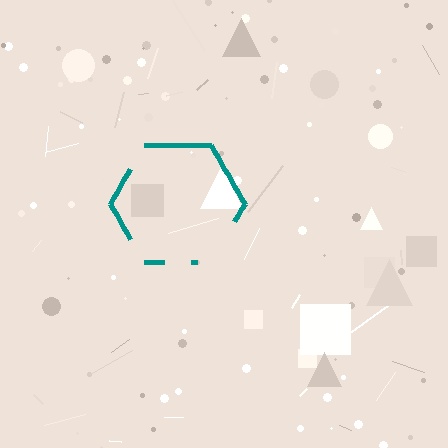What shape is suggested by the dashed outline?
The dashed outline suggests a hexagon.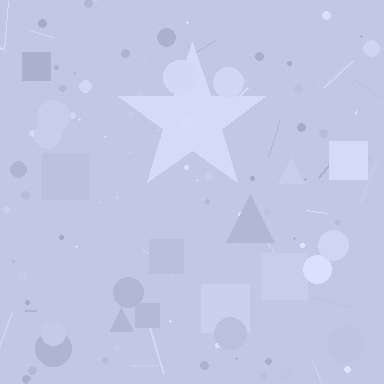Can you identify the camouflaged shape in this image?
The camouflaged shape is a star.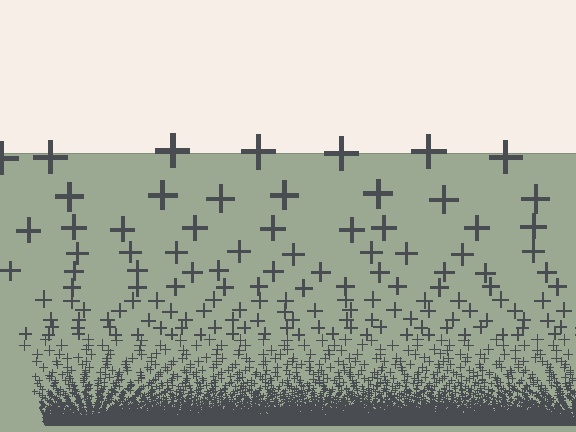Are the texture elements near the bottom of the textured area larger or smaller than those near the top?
Smaller. The gradient is inverted — elements near the bottom are smaller and denser.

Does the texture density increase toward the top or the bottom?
Density increases toward the bottom.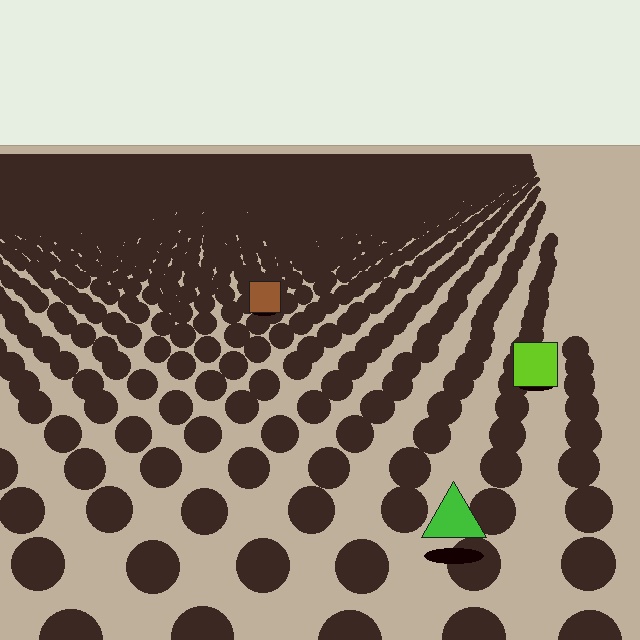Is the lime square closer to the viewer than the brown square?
Yes. The lime square is closer — you can tell from the texture gradient: the ground texture is coarser near it.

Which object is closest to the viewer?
The green triangle is closest. The texture marks near it are larger and more spread out.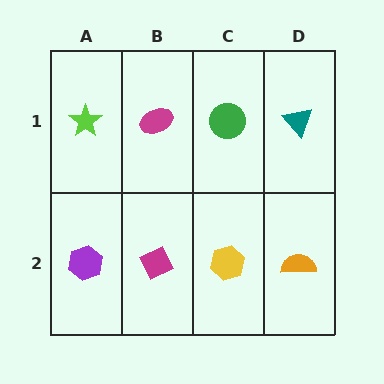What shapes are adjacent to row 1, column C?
A yellow hexagon (row 2, column C), a magenta ellipse (row 1, column B), a teal triangle (row 1, column D).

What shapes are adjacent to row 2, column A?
A lime star (row 1, column A), a magenta diamond (row 2, column B).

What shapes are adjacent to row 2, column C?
A green circle (row 1, column C), a magenta diamond (row 2, column B), an orange semicircle (row 2, column D).